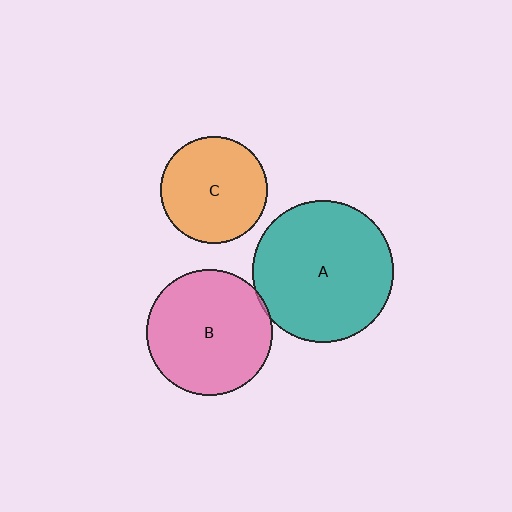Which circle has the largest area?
Circle A (teal).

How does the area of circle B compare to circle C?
Approximately 1.4 times.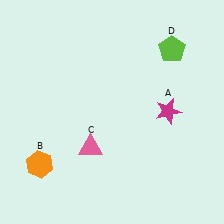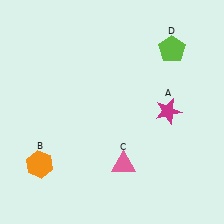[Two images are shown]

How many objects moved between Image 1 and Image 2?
1 object moved between the two images.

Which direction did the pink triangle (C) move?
The pink triangle (C) moved right.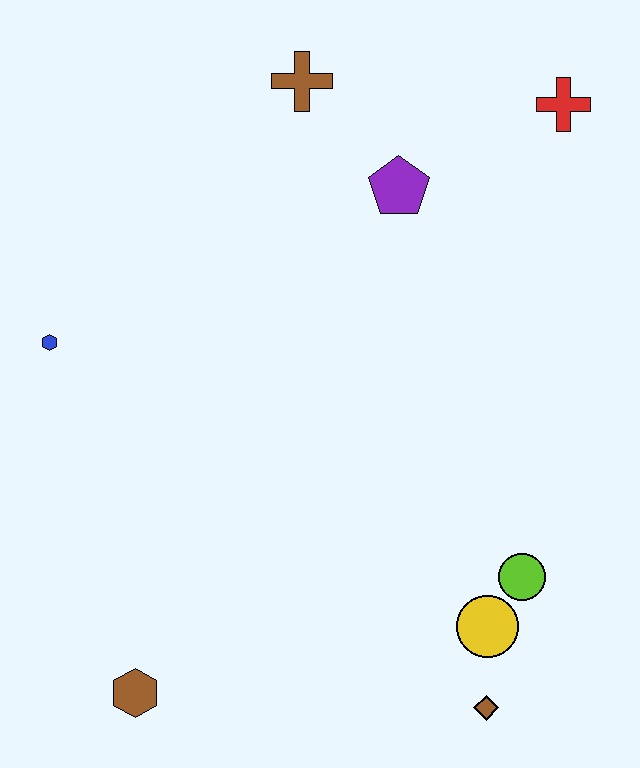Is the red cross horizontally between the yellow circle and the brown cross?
No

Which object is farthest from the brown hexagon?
The red cross is farthest from the brown hexagon.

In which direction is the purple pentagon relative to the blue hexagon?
The purple pentagon is to the right of the blue hexagon.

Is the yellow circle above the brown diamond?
Yes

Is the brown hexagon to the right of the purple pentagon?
No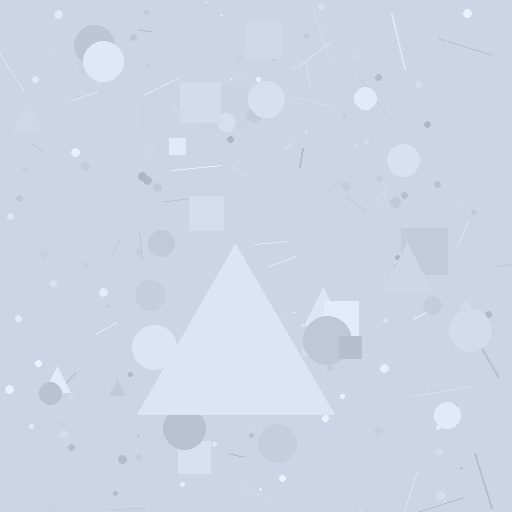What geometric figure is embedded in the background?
A triangle is embedded in the background.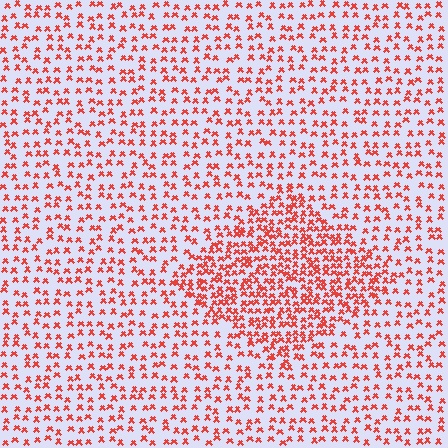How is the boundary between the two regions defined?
The boundary is defined by a change in element density (approximately 2.0x ratio). All elements are the same color, size, and shape.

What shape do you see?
I see a diamond.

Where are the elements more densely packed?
The elements are more densely packed inside the diamond boundary.